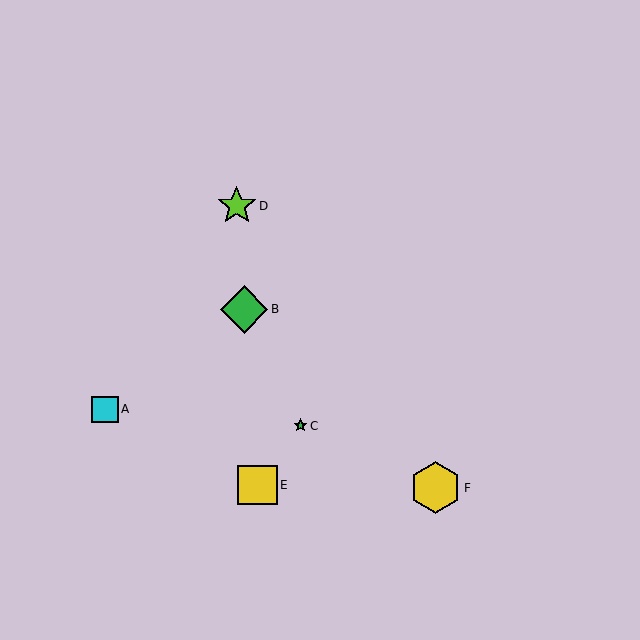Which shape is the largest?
The yellow hexagon (labeled F) is the largest.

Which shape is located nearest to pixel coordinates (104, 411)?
The cyan square (labeled A) at (105, 410) is nearest to that location.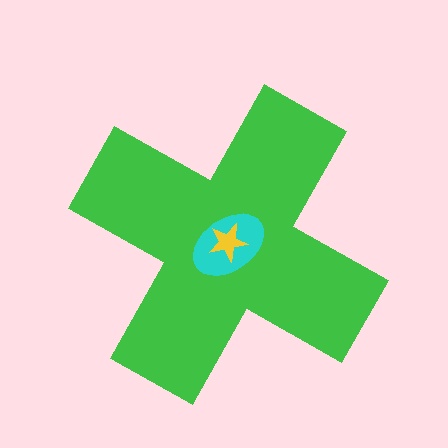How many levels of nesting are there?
3.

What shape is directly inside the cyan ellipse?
The yellow star.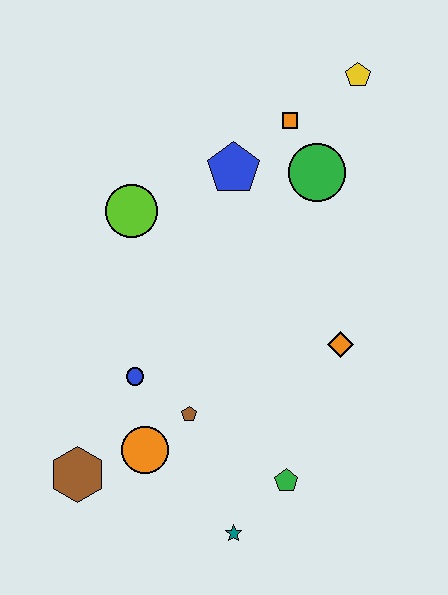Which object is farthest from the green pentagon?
The yellow pentagon is farthest from the green pentagon.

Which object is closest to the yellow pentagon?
The orange square is closest to the yellow pentagon.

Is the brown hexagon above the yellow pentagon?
No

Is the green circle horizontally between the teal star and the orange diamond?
Yes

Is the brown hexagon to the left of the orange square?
Yes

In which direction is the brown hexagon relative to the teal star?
The brown hexagon is to the left of the teal star.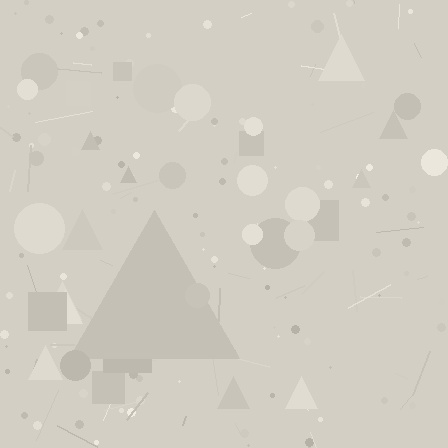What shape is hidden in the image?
A triangle is hidden in the image.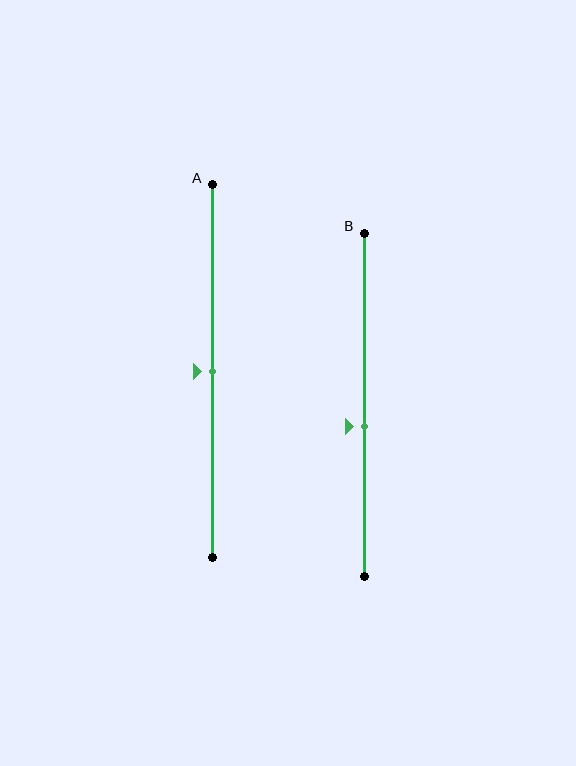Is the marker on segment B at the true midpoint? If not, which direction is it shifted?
No, the marker on segment B is shifted downward by about 6% of the segment length.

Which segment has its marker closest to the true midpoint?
Segment A has its marker closest to the true midpoint.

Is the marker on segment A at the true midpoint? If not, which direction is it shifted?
Yes, the marker on segment A is at the true midpoint.